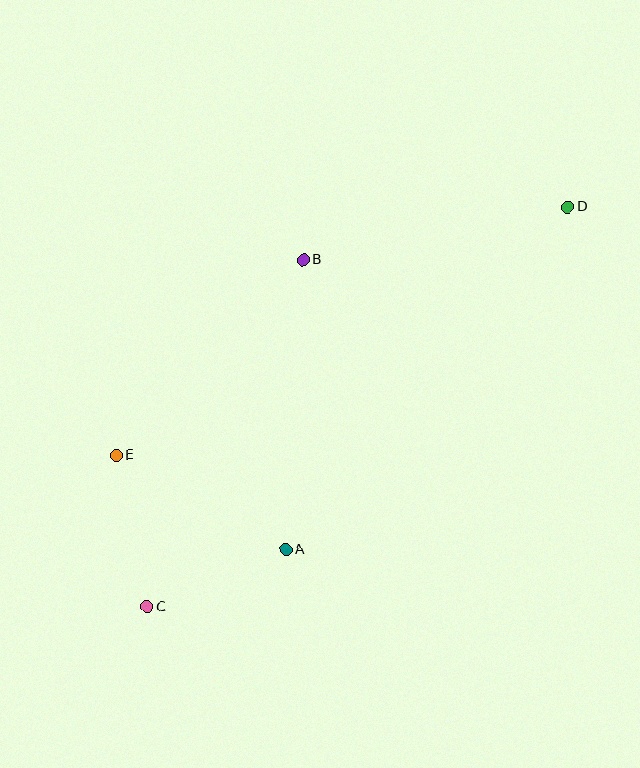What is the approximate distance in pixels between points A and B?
The distance between A and B is approximately 290 pixels.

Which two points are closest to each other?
Points A and C are closest to each other.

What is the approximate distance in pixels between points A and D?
The distance between A and D is approximately 444 pixels.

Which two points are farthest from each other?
Points C and D are farthest from each other.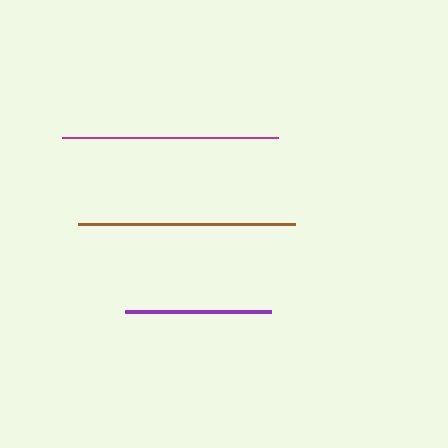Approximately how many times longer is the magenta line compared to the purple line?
The magenta line is approximately 1.5 times the length of the purple line.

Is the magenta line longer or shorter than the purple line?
The magenta line is longer than the purple line.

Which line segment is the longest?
The brown line is the longest at approximately 217 pixels.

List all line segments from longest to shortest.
From longest to shortest: brown, magenta, purple.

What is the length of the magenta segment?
The magenta segment is approximately 216 pixels long.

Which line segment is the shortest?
The purple line is the shortest at approximately 147 pixels.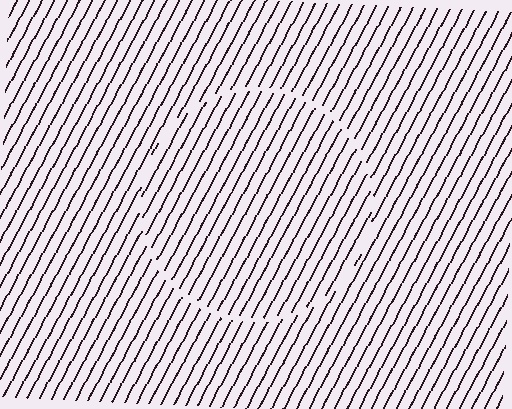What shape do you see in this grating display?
An illusory circle. The interior of the shape contains the same grating, shifted by half a period — the contour is defined by the phase discontinuity where line-ends from the inner and outer gratings abut.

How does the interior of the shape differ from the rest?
The interior of the shape contains the same grating, shifted by half a period — the contour is defined by the phase discontinuity where line-ends from the inner and outer gratings abut.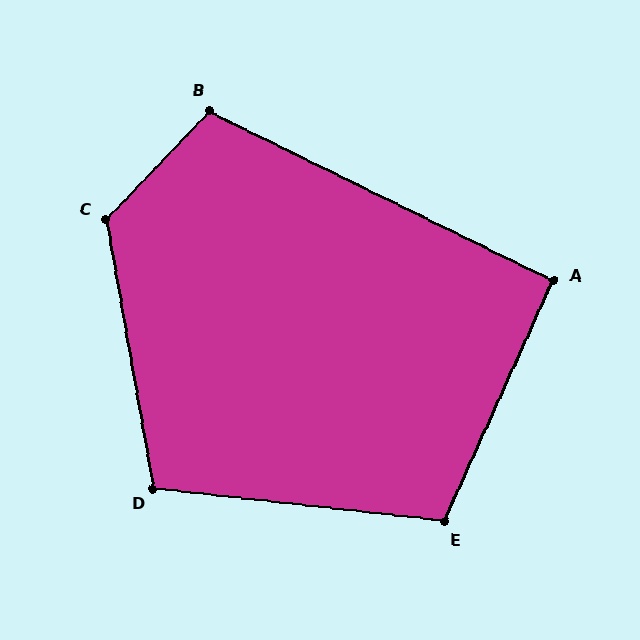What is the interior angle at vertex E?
Approximately 108 degrees (obtuse).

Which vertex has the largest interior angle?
C, at approximately 126 degrees.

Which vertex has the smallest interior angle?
A, at approximately 92 degrees.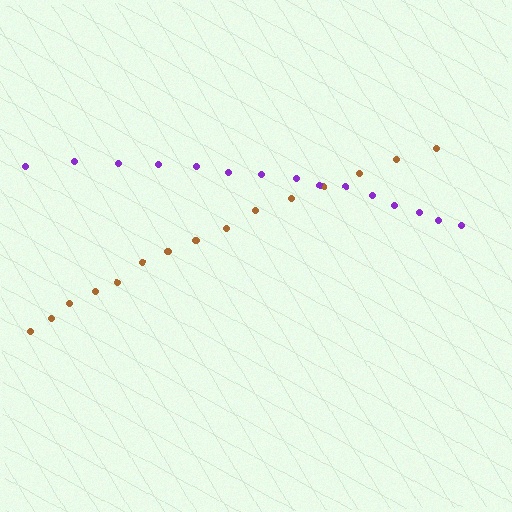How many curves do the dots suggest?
There are 2 distinct paths.